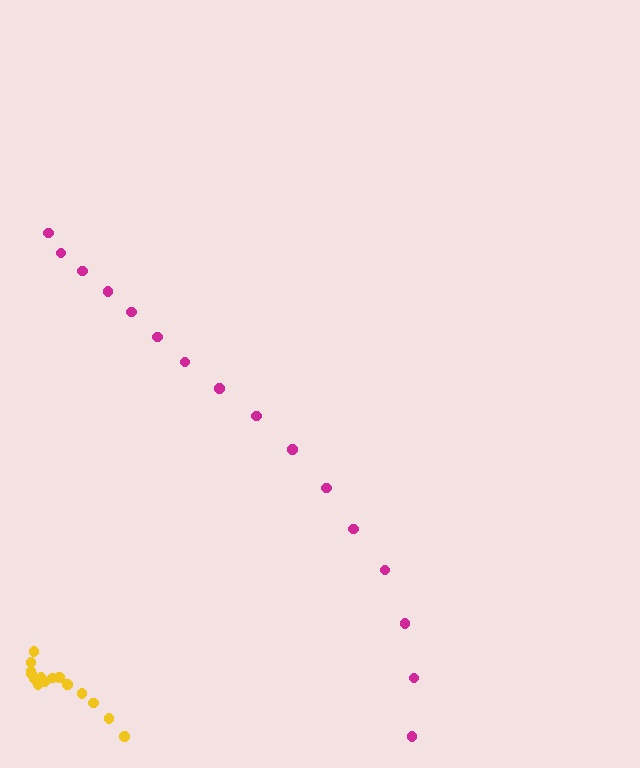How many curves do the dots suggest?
There are 2 distinct paths.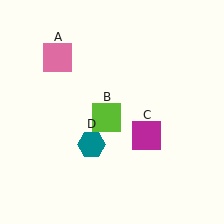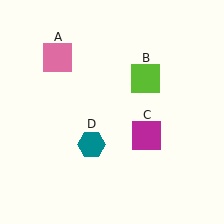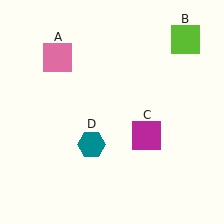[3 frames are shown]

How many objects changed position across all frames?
1 object changed position: lime square (object B).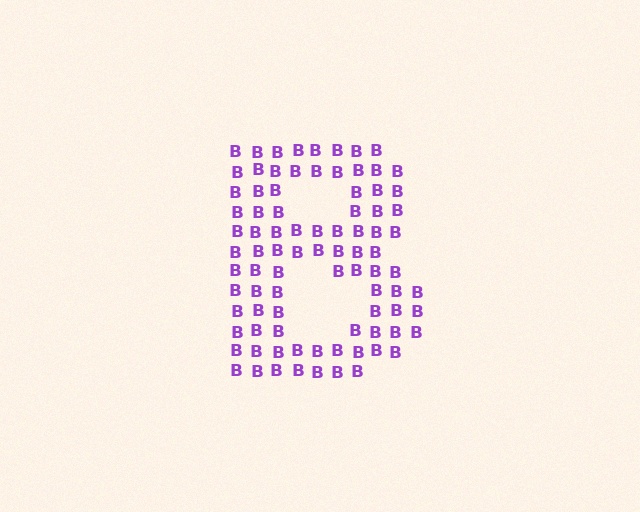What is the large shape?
The large shape is the letter B.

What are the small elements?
The small elements are letter B's.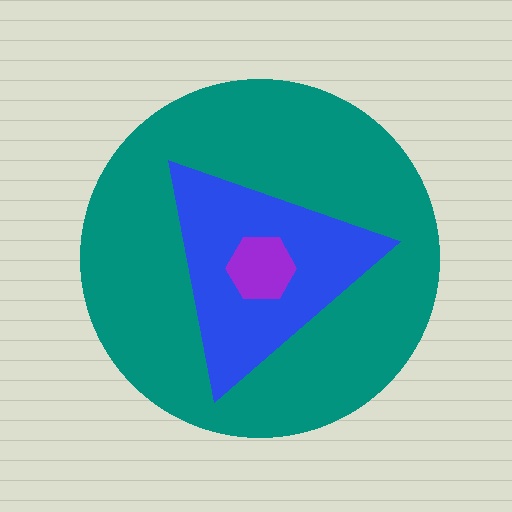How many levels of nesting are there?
3.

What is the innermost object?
The purple hexagon.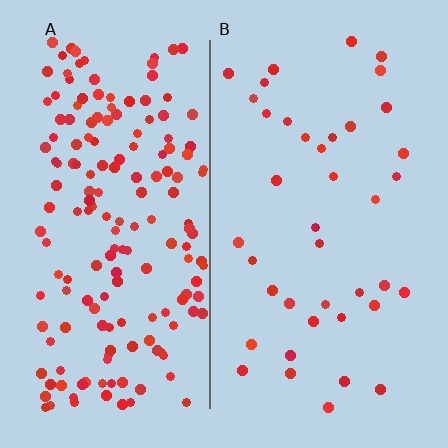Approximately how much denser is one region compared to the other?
Approximately 4.4× — region A over region B.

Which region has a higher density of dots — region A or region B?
A (the left).